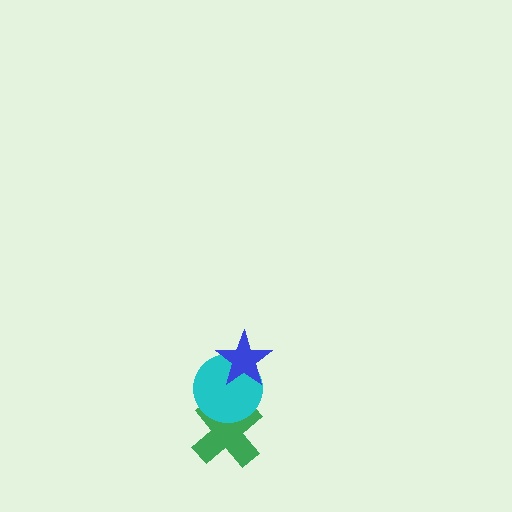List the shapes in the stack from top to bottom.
From top to bottom: the blue star, the cyan circle, the green cross.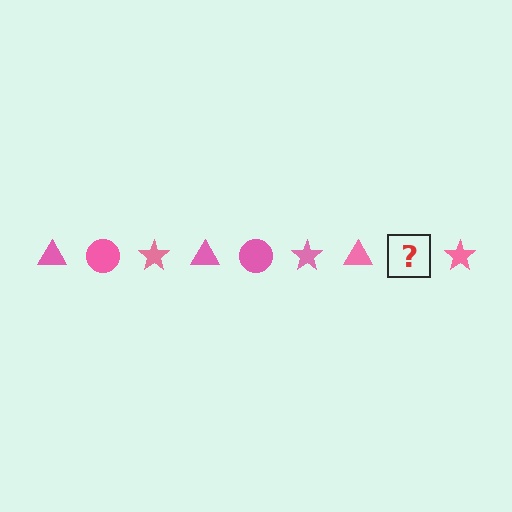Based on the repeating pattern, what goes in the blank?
The blank should be a pink circle.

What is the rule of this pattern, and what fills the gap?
The rule is that the pattern cycles through triangle, circle, star shapes in pink. The gap should be filled with a pink circle.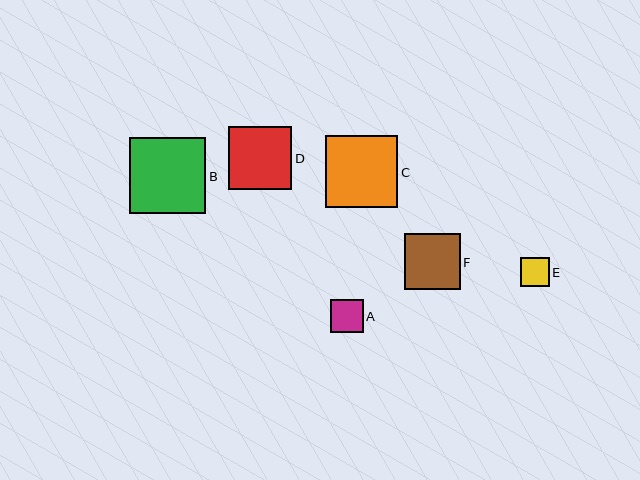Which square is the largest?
Square B is the largest with a size of approximately 76 pixels.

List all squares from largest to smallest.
From largest to smallest: B, C, D, F, A, E.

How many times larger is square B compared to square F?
Square B is approximately 1.3 times the size of square F.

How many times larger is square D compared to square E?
Square D is approximately 2.2 times the size of square E.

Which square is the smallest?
Square E is the smallest with a size of approximately 29 pixels.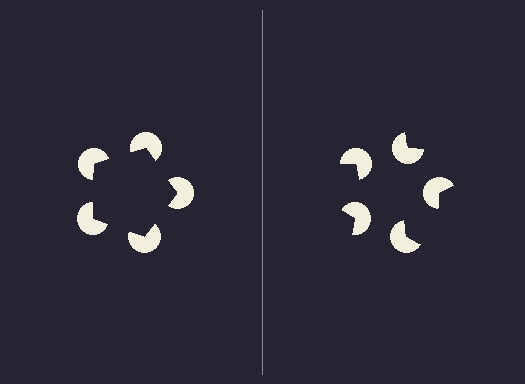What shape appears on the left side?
An illusory pentagon.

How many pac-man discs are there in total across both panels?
10 — 5 on each side.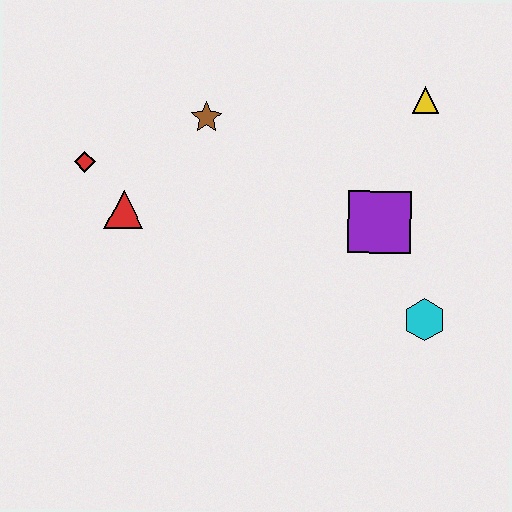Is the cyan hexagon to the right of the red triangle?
Yes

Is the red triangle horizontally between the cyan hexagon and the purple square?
No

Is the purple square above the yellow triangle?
No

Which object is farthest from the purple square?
The red diamond is farthest from the purple square.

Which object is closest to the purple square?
The cyan hexagon is closest to the purple square.